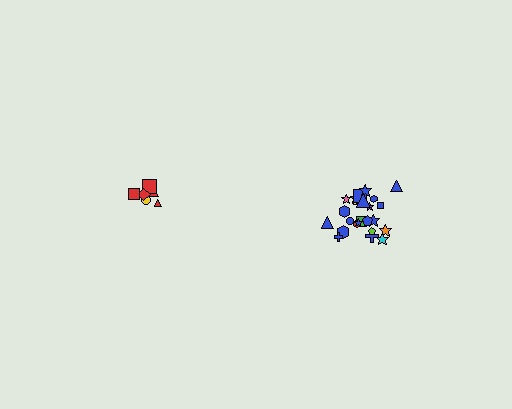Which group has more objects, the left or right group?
The right group.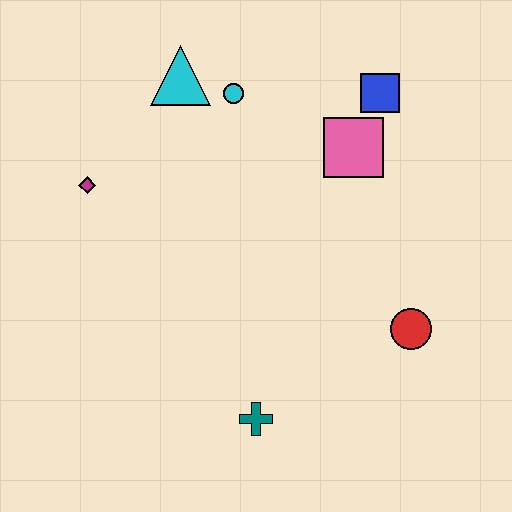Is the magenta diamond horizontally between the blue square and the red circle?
No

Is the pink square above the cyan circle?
No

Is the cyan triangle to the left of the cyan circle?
Yes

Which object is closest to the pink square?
The blue square is closest to the pink square.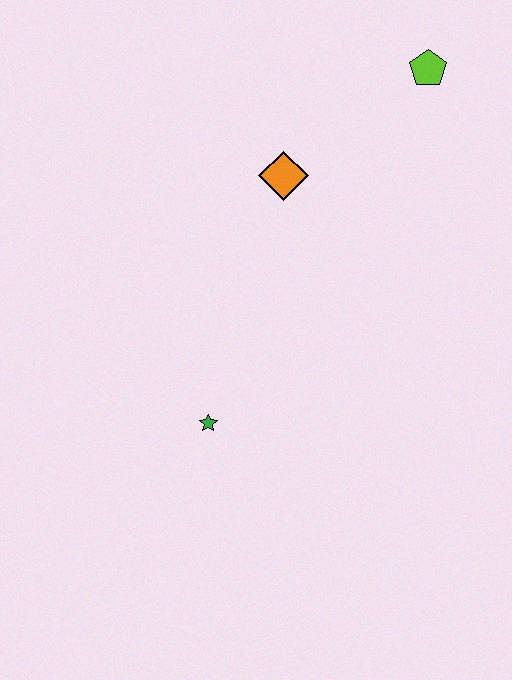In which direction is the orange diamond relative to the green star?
The orange diamond is above the green star.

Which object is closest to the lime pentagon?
The orange diamond is closest to the lime pentagon.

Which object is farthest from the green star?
The lime pentagon is farthest from the green star.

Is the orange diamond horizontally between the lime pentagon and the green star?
Yes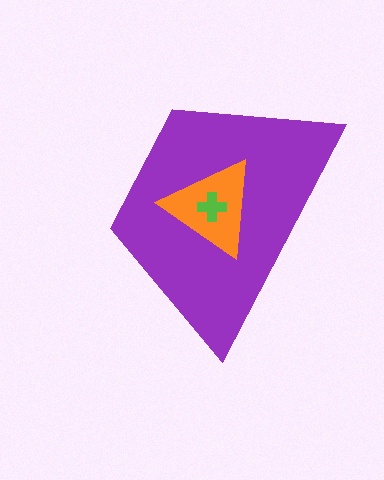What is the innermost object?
The lime cross.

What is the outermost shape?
The purple trapezoid.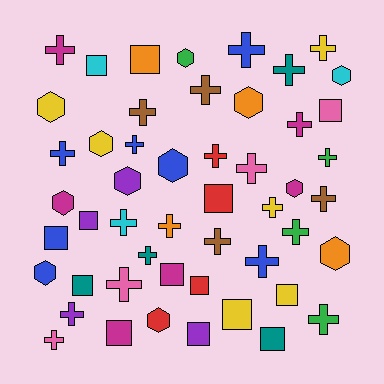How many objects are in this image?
There are 50 objects.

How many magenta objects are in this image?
There are 6 magenta objects.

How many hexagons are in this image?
There are 12 hexagons.